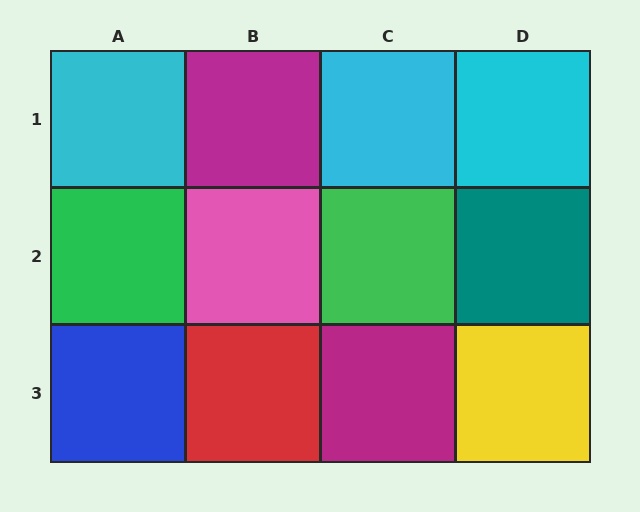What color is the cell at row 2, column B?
Pink.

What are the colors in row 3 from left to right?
Blue, red, magenta, yellow.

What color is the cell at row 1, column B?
Magenta.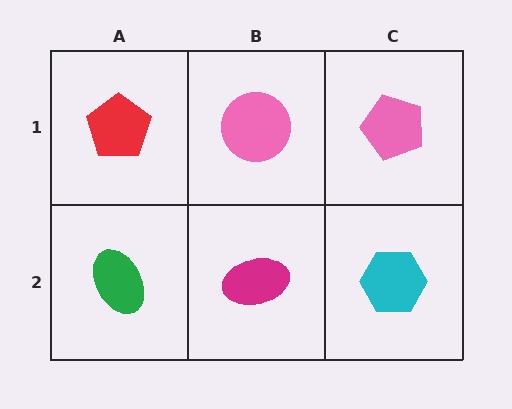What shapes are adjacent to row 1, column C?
A cyan hexagon (row 2, column C), a pink circle (row 1, column B).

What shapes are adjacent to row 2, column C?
A pink pentagon (row 1, column C), a magenta ellipse (row 2, column B).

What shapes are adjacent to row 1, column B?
A magenta ellipse (row 2, column B), a red pentagon (row 1, column A), a pink pentagon (row 1, column C).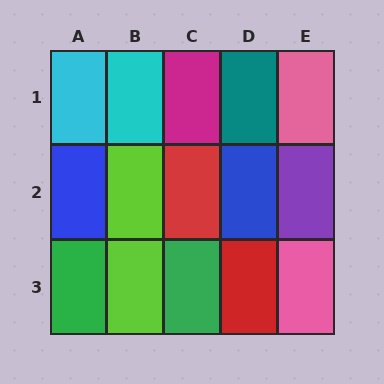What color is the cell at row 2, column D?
Blue.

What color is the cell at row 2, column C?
Red.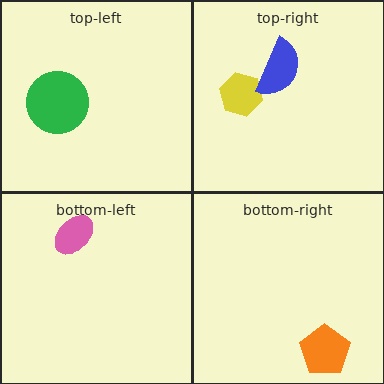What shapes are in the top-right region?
The yellow hexagon, the blue semicircle.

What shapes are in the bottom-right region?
The orange pentagon.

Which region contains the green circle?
The top-left region.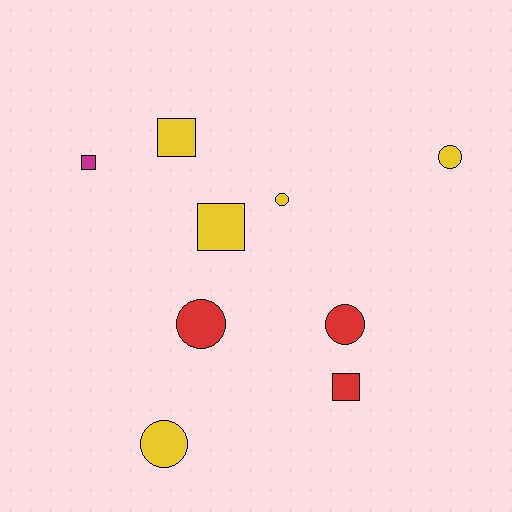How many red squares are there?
There is 1 red square.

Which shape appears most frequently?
Circle, with 5 objects.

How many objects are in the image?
There are 9 objects.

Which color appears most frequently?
Yellow, with 5 objects.